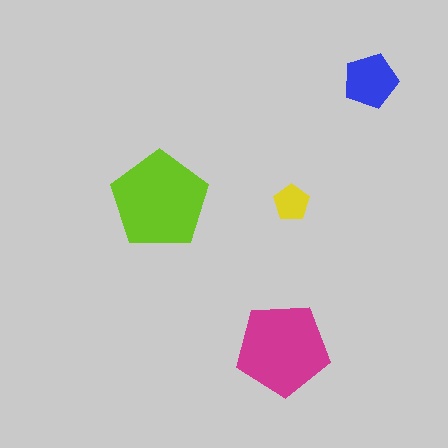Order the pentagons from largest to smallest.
the lime one, the magenta one, the blue one, the yellow one.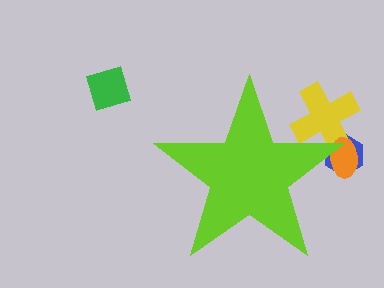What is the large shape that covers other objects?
A lime star.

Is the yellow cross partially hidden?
Yes, the yellow cross is partially hidden behind the lime star.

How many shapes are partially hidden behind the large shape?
3 shapes are partially hidden.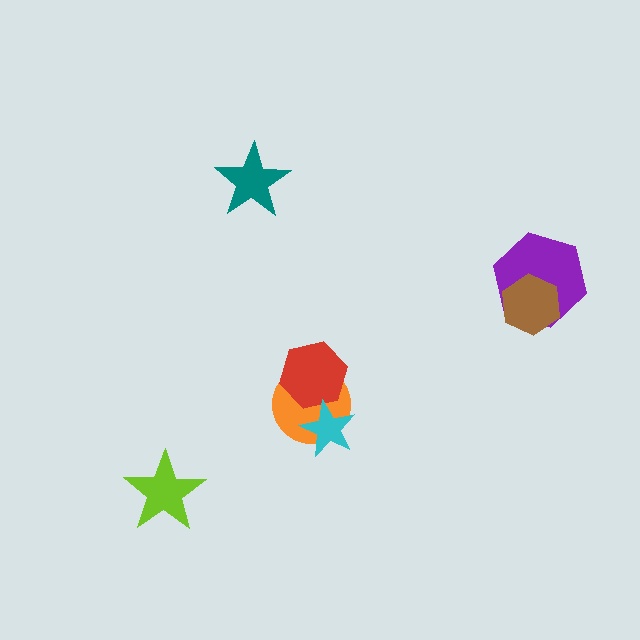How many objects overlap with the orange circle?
2 objects overlap with the orange circle.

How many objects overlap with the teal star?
0 objects overlap with the teal star.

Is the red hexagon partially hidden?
Yes, it is partially covered by another shape.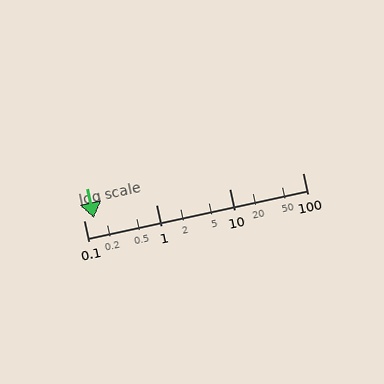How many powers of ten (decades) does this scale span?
The scale spans 3 decades, from 0.1 to 100.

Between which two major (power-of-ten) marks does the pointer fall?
The pointer is between 0.1 and 1.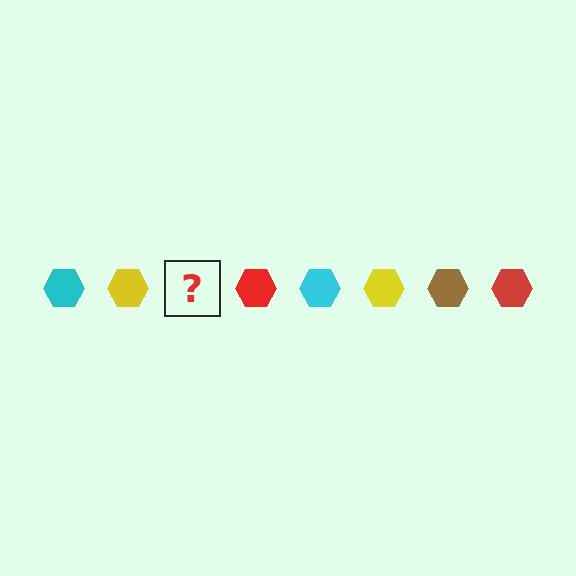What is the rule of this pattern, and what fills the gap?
The rule is that the pattern cycles through cyan, yellow, brown, red hexagons. The gap should be filled with a brown hexagon.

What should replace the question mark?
The question mark should be replaced with a brown hexagon.